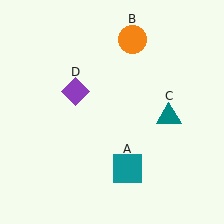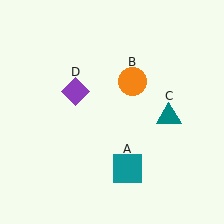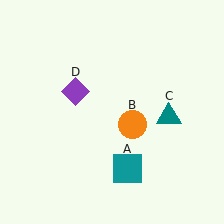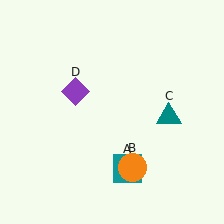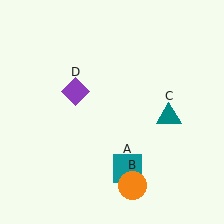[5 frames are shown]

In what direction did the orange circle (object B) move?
The orange circle (object B) moved down.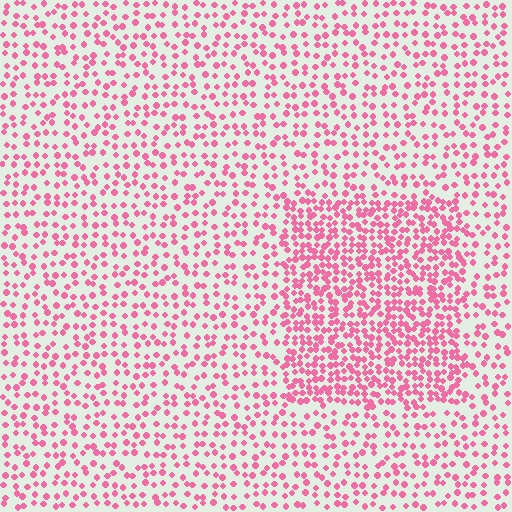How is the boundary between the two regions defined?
The boundary is defined by a change in element density (approximately 2.0x ratio). All elements are the same color, size, and shape.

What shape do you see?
I see a rectangle.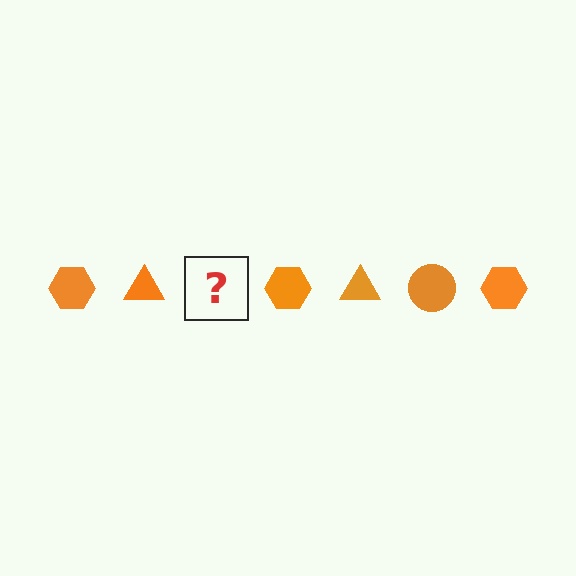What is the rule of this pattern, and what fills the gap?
The rule is that the pattern cycles through hexagon, triangle, circle shapes in orange. The gap should be filled with an orange circle.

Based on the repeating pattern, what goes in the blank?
The blank should be an orange circle.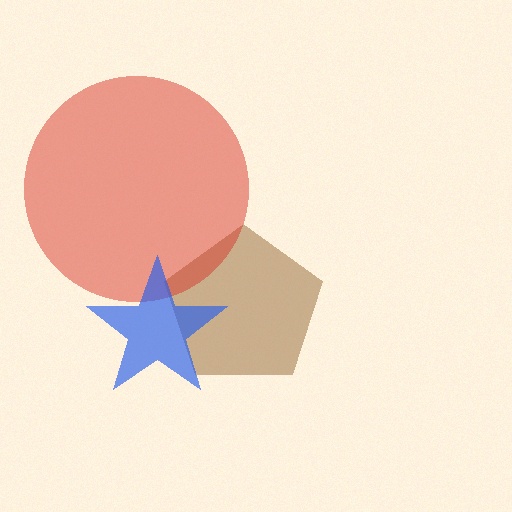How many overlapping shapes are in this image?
There are 3 overlapping shapes in the image.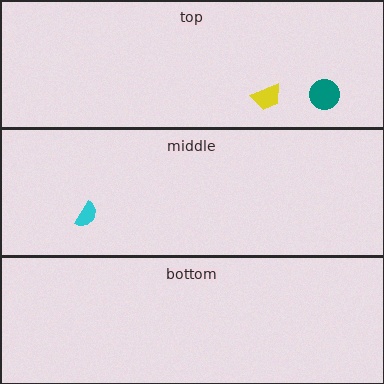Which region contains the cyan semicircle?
The middle region.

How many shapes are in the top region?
2.